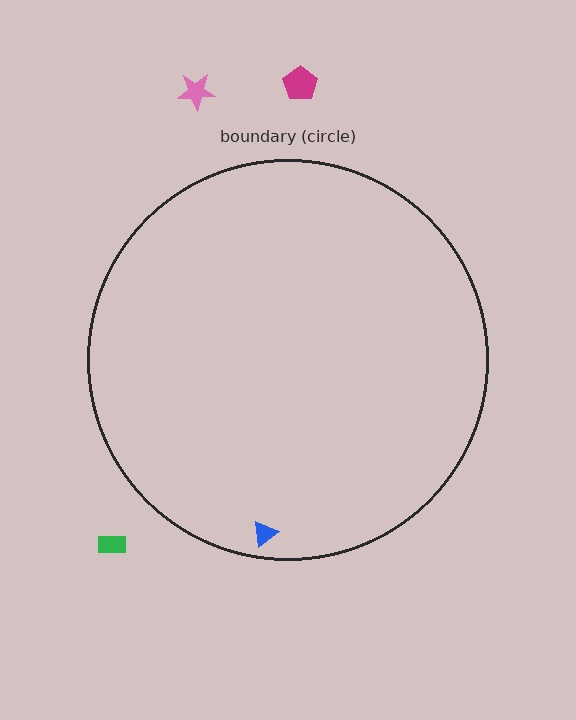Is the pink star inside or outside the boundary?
Outside.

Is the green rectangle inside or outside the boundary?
Outside.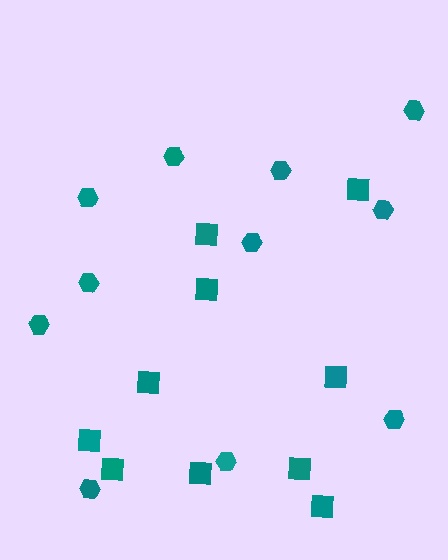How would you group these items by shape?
There are 2 groups: one group of hexagons (11) and one group of squares (10).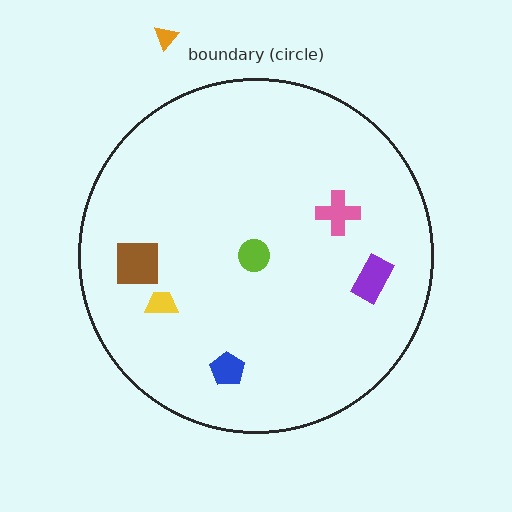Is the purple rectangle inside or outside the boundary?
Inside.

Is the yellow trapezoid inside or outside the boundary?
Inside.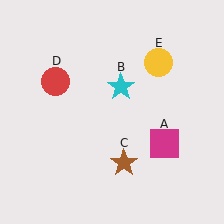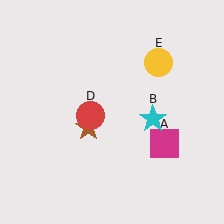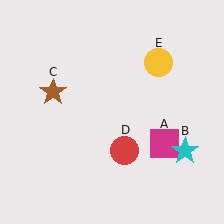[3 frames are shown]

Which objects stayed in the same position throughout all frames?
Magenta square (object A) and yellow circle (object E) remained stationary.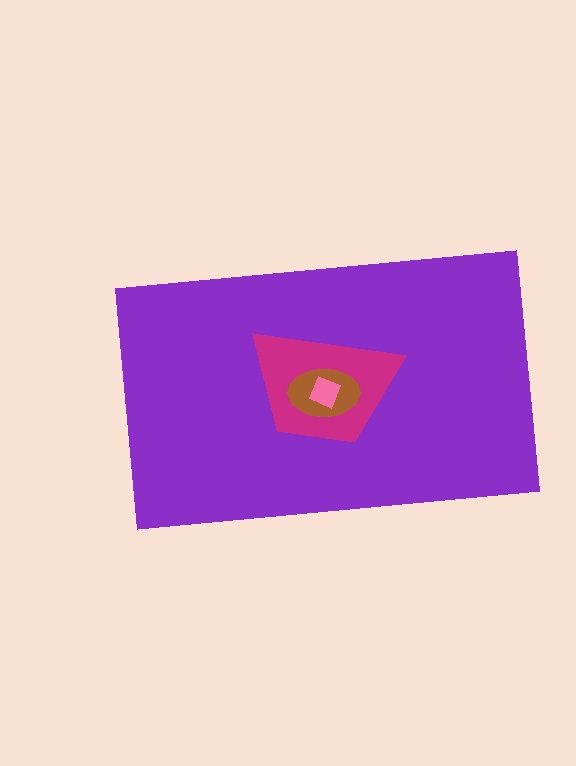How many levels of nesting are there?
4.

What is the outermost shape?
The purple rectangle.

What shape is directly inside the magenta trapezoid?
The brown ellipse.